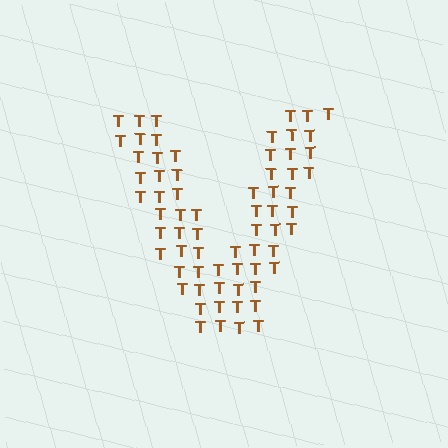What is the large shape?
The large shape is the letter V.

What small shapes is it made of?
It is made of small letter T's.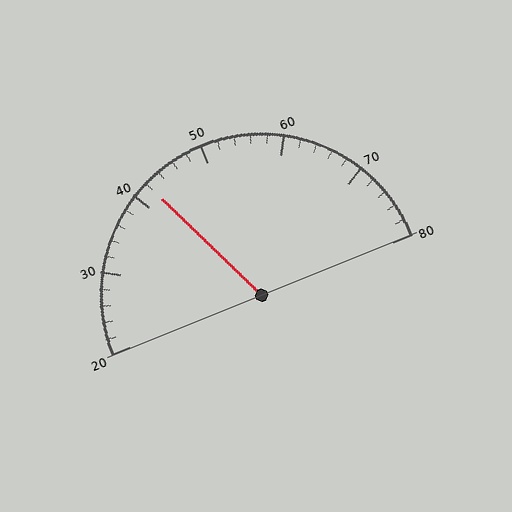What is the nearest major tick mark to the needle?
The nearest major tick mark is 40.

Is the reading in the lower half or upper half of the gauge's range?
The reading is in the lower half of the range (20 to 80).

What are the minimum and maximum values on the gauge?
The gauge ranges from 20 to 80.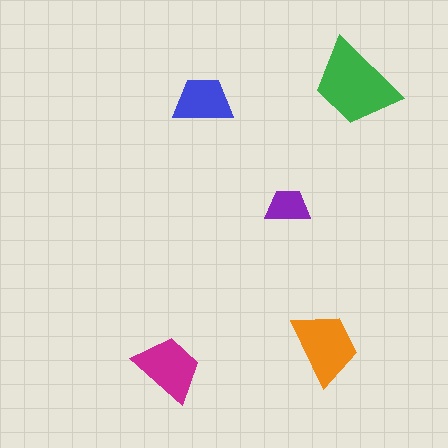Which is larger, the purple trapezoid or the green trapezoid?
The green one.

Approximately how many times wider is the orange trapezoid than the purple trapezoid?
About 1.5 times wider.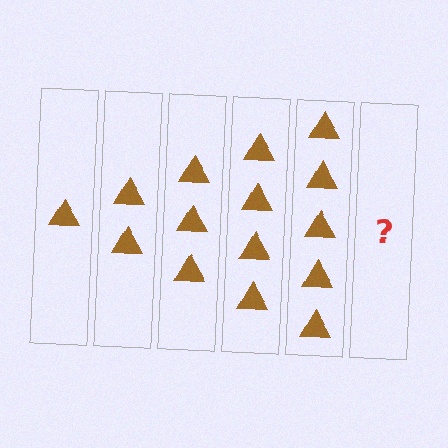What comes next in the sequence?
The next element should be 6 triangles.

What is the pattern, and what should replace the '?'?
The pattern is that each step adds one more triangle. The '?' should be 6 triangles.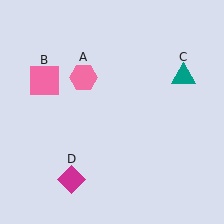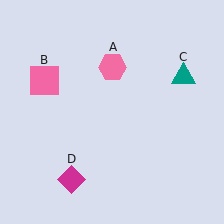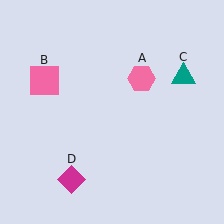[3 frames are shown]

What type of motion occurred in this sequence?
The pink hexagon (object A) rotated clockwise around the center of the scene.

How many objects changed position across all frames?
1 object changed position: pink hexagon (object A).